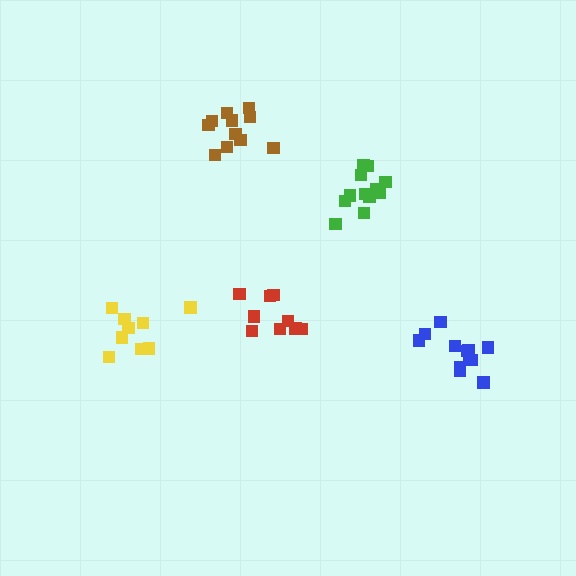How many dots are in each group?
Group 1: 9 dots, Group 2: 11 dots, Group 3: 12 dots, Group 4: 12 dots, Group 5: 9 dots (53 total).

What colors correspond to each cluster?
The clusters are colored: red, brown, green, blue, yellow.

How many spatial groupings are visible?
There are 5 spatial groupings.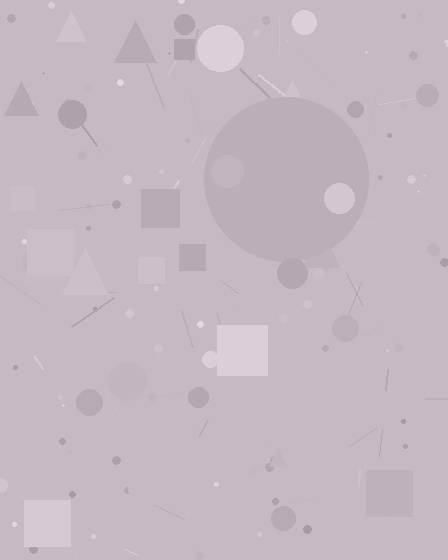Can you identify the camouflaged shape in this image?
The camouflaged shape is a circle.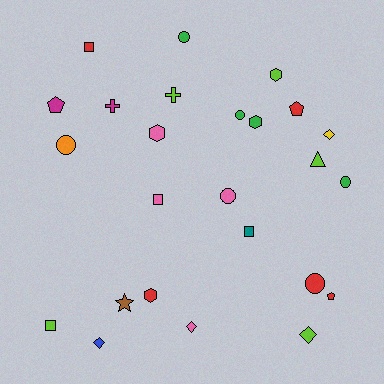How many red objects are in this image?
There are 5 red objects.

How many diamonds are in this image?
There are 4 diamonds.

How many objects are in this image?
There are 25 objects.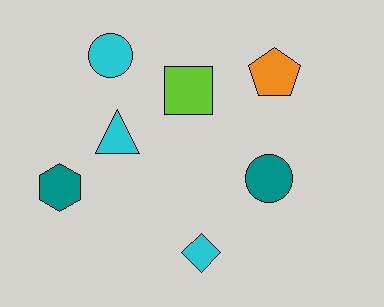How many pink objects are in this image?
There are no pink objects.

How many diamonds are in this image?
There is 1 diamond.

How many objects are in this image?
There are 7 objects.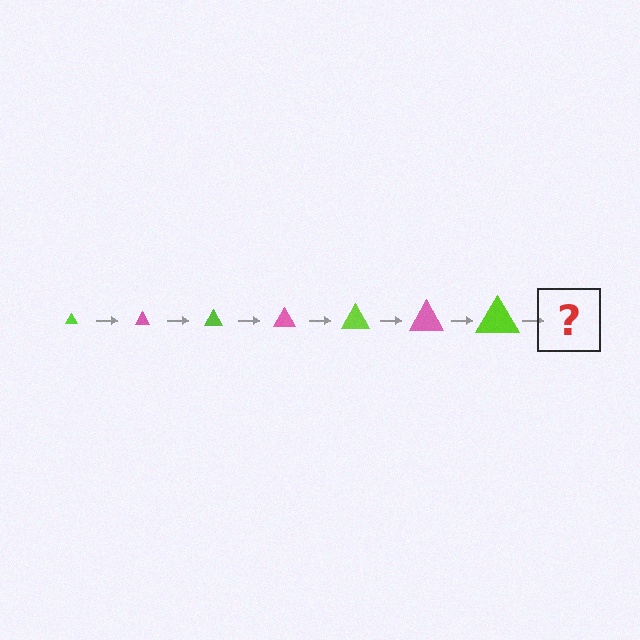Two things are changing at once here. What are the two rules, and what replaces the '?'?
The two rules are that the triangle grows larger each step and the color cycles through lime and pink. The '?' should be a pink triangle, larger than the previous one.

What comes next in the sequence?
The next element should be a pink triangle, larger than the previous one.